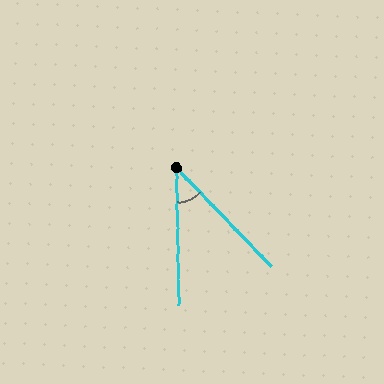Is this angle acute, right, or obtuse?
It is acute.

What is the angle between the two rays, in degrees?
Approximately 43 degrees.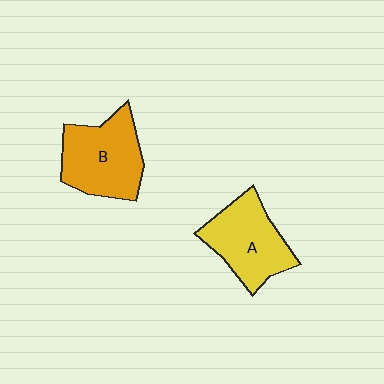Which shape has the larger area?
Shape B (orange).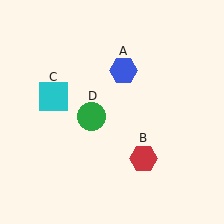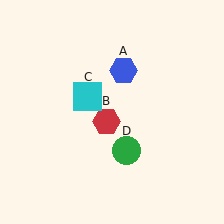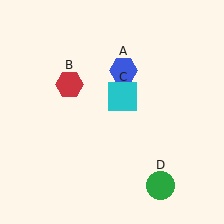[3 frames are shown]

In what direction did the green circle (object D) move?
The green circle (object D) moved down and to the right.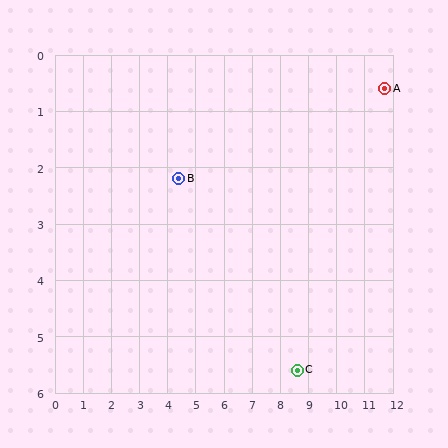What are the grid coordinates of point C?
Point C is at approximately (8.6, 5.6).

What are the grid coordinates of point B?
Point B is at approximately (4.4, 2.2).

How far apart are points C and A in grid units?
Points C and A are about 5.9 grid units apart.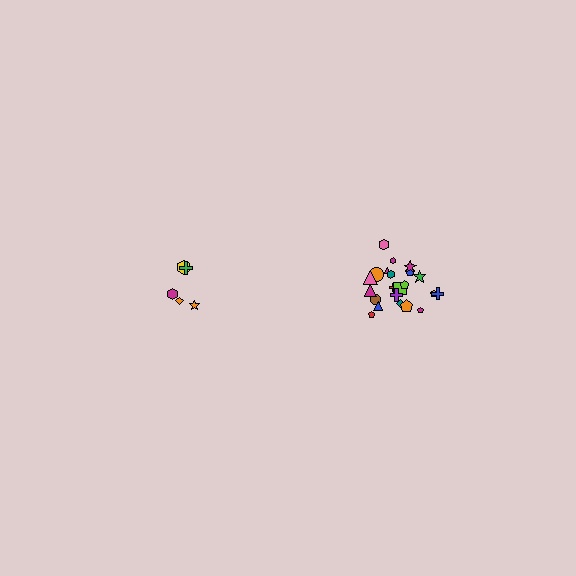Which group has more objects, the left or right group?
The right group.